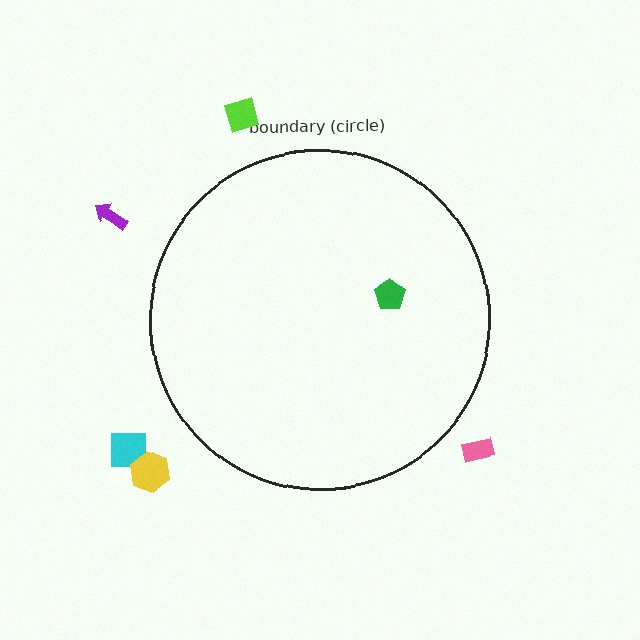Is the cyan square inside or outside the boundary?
Outside.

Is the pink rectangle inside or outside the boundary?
Outside.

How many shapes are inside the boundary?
1 inside, 5 outside.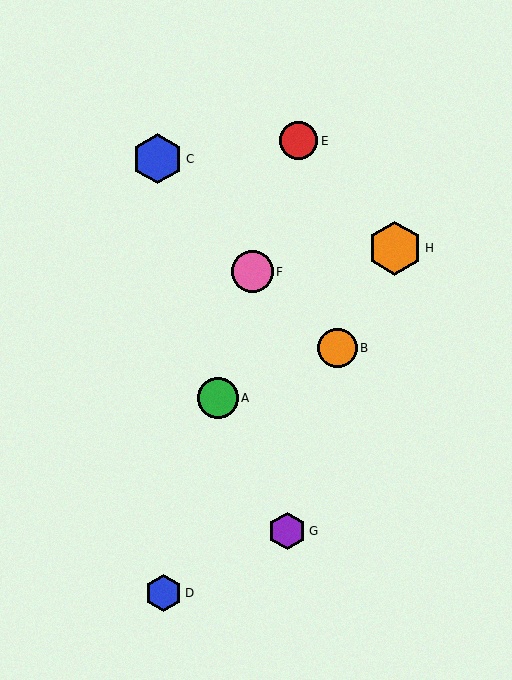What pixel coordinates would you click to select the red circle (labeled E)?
Click at (299, 141) to select the red circle E.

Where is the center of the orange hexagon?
The center of the orange hexagon is at (395, 248).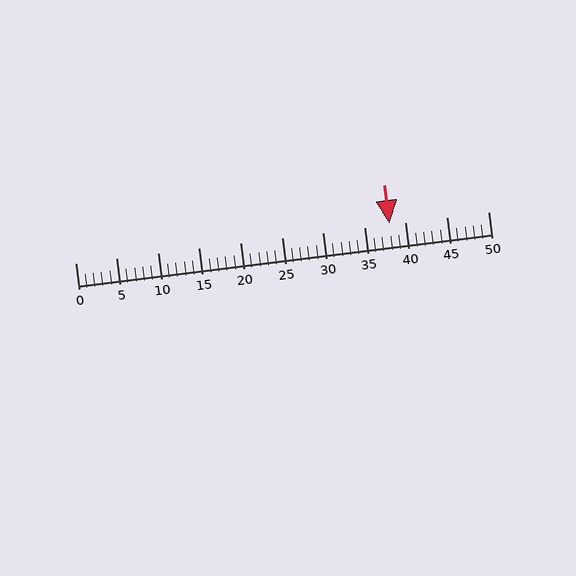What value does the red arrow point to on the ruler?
The red arrow points to approximately 38.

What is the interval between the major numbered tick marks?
The major tick marks are spaced 5 units apart.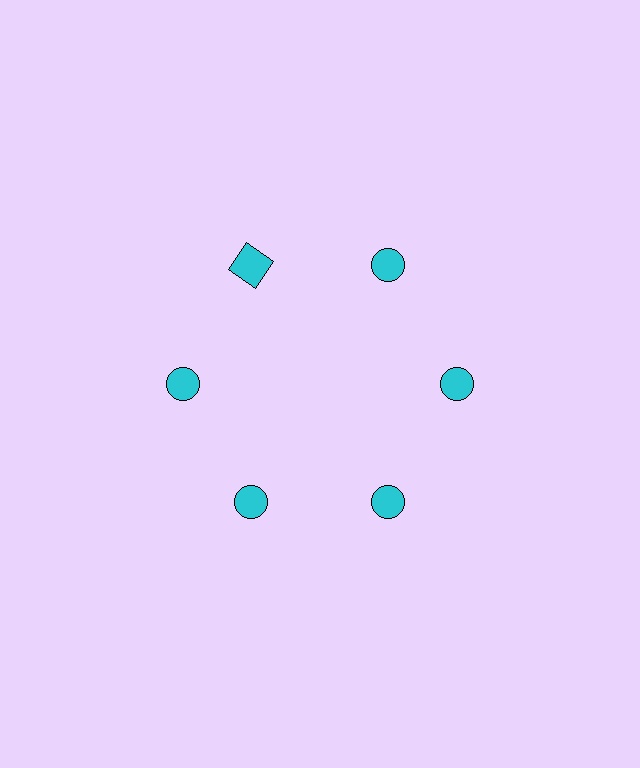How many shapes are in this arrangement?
There are 6 shapes arranged in a ring pattern.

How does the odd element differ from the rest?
It has a different shape: square instead of circle.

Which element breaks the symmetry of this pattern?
The cyan square at roughly the 11 o'clock position breaks the symmetry. All other shapes are cyan circles.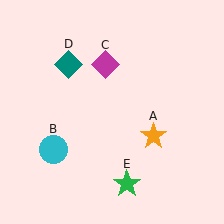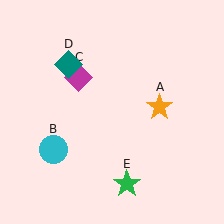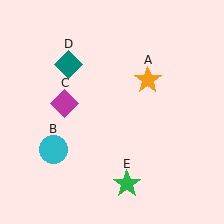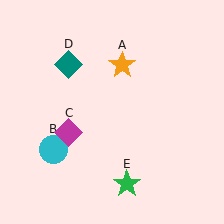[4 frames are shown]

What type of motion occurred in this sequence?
The orange star (object A), magenta diamond (object C) rotated counterclockwise around the center of the scene.